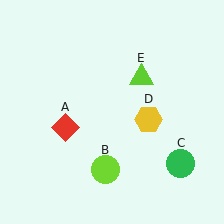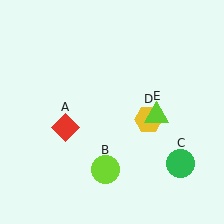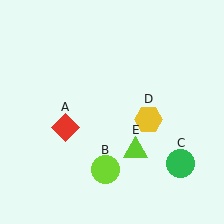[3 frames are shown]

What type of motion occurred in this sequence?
The lime triangle (object E) rotated clockwise around the center of the scene.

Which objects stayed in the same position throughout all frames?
Red diamond (object A) and lime circle (object B) and green circle (object C) and yellow hexagon (object D) remained stationary.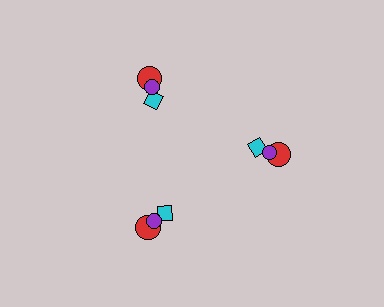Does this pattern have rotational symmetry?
Yes, this pattern has 3-fold rotational symmetry. It looks the same after rotating 120 degrees around the center.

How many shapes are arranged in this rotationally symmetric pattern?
There are 9 shapes, arranged in 3 groups of 3.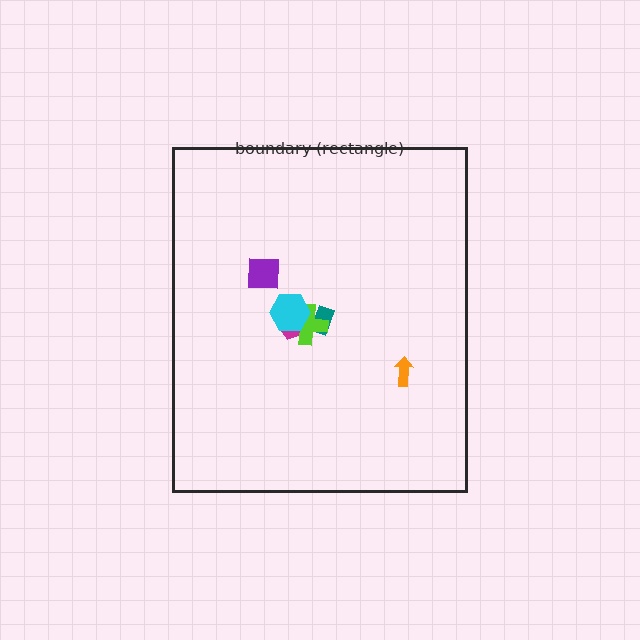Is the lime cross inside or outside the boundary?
Inside.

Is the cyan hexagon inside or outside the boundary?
Inside.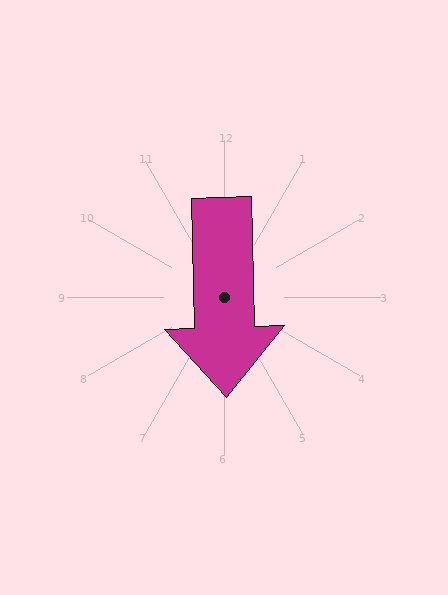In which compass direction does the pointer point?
South.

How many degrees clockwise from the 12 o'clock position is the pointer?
Approximately 178 degrees.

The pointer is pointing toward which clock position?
Roughly 6 o'clock.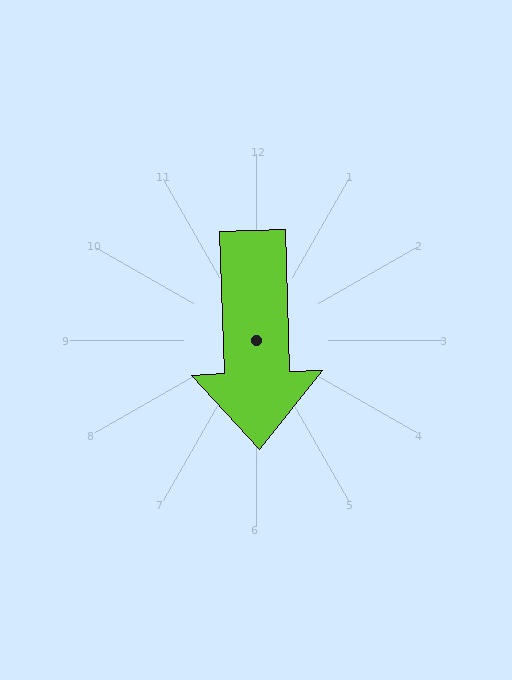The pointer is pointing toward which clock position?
Roughly 6 o'clock.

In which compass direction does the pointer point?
South.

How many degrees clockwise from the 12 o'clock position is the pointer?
Approximately 178 degrees.